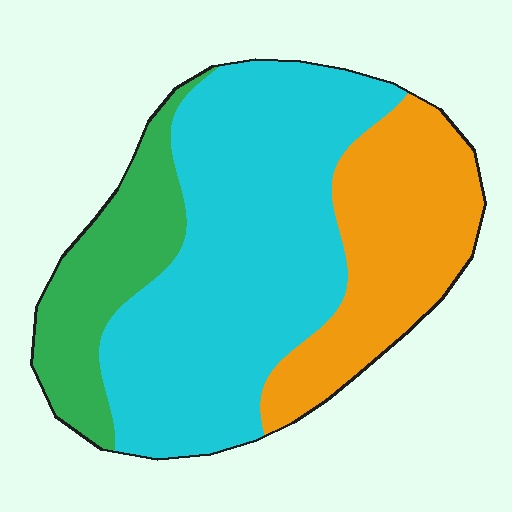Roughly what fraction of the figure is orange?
Orange takes up about one quarter (1/4) of the figure.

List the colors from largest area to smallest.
From largest to smallest: cyan, orange, green.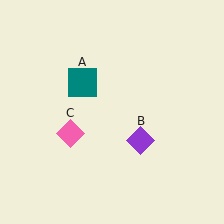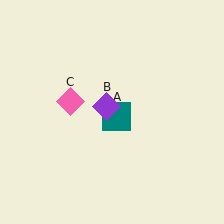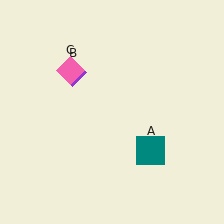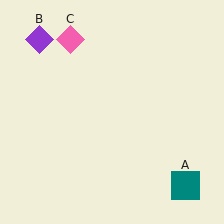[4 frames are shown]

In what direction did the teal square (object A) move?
The teal square (object A) moved down and to the right.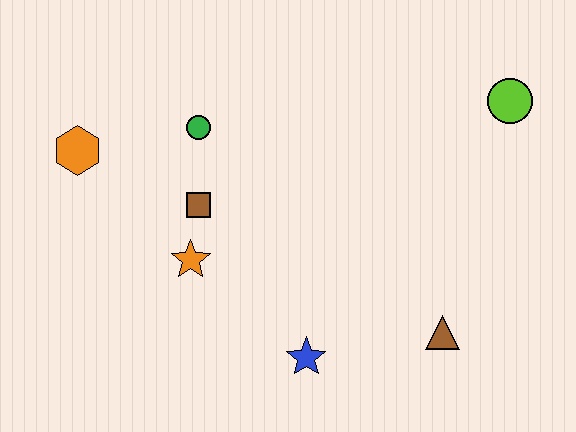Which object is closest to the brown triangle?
The blue star is closest to the brown triangle.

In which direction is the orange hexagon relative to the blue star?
The orange hexagon is to the left of the blue star.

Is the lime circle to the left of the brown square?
No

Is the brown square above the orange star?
Yes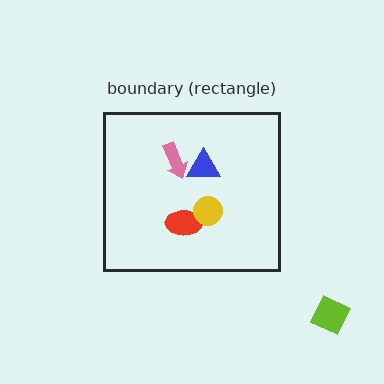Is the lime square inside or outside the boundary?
Outside.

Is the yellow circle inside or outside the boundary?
Inside.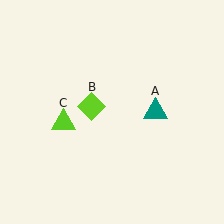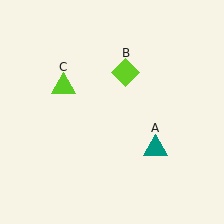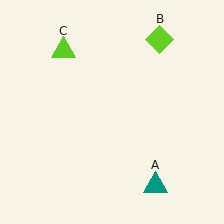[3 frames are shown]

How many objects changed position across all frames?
3 objects changed position: teal triangle (object A), lime diamond (object B), lime triangle (object C).